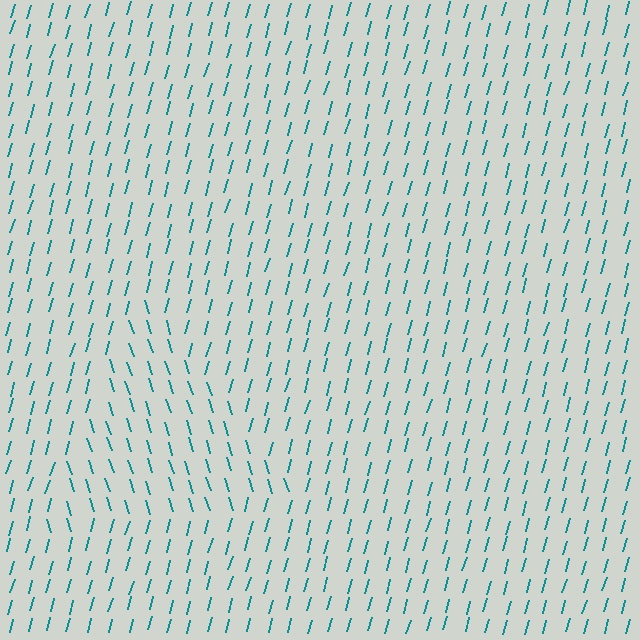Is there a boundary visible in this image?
Yes, there is a texture boundary formed by a change in line orientation.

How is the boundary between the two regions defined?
The boundary is defined purely by a change in line orientation (approximately 34 degrees difference). All lines are the same color and thickness.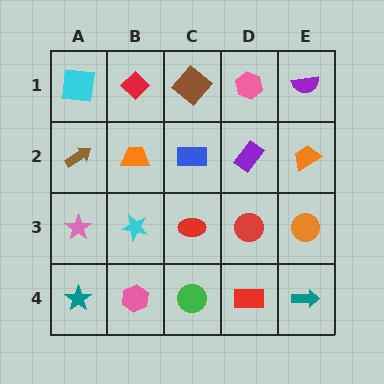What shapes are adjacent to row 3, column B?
An orange trapezoid (row 2, column B), a pink hexagon (row 4, column B), a pink star (row 3, column A), a red ellipse (row 3, column C).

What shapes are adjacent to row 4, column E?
An orange circle (row 3, column E), a red rectangle (row 4, column D).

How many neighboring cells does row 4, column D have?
3.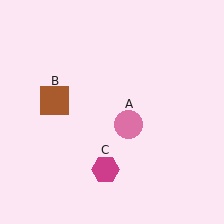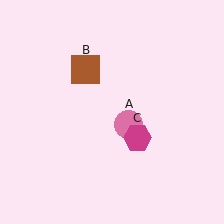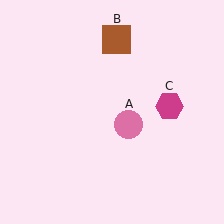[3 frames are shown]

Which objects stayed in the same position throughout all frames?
Pink circle (object A) remained stationary.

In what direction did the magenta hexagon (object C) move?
The magenta hexagon (object C) moved up and to the right.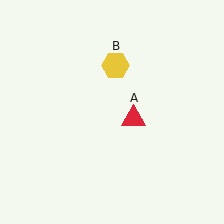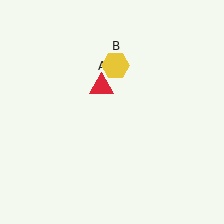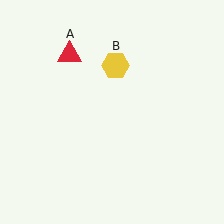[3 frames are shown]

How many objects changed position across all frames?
1 object changed position: red triangle (object A).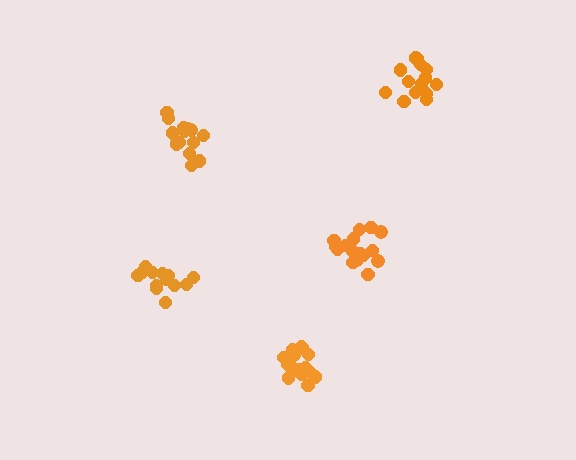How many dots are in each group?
Group 1: 16 dots, Group 2: 16 dots, Group 3: 13 dots, Group 4: 15 dots, Group 5: 16 dots (76 total).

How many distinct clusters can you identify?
There are 5 distinct clusters.